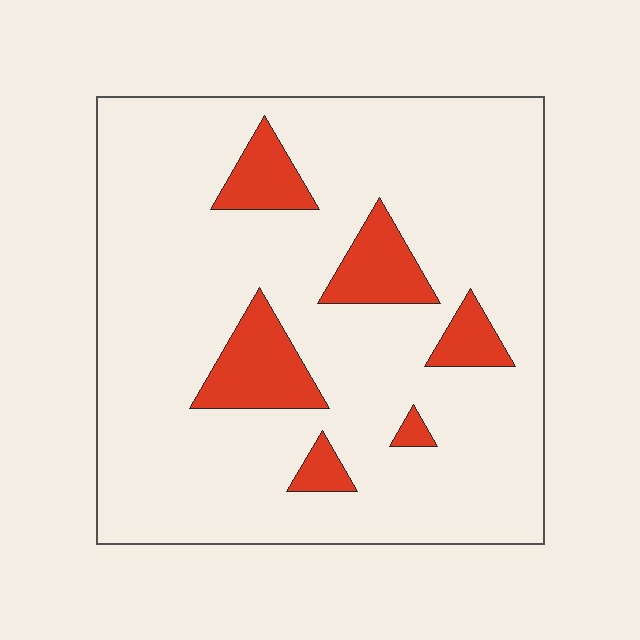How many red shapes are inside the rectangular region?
6.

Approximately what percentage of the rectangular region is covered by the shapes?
Approximately 15%.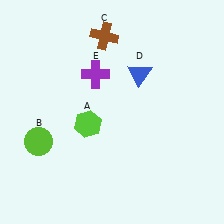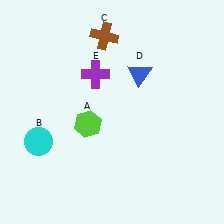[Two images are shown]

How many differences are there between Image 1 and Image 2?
There is 1 difference between the two images.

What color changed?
The circle (B) changed from lime in Image 1 to cyan in Image 2.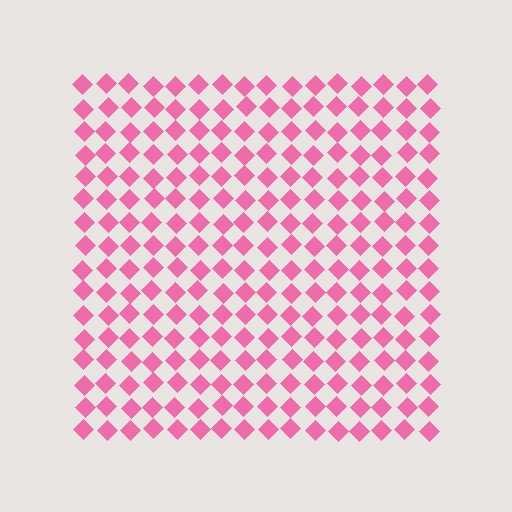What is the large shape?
The large shape is a square.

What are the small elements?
The small elements are diamonds.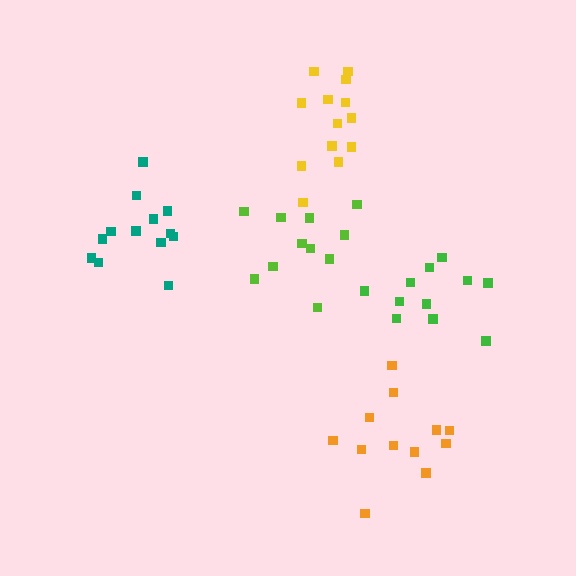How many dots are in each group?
Group 1: 12 dots, Group 2: 11 dots, Group 3: 13 dots, Group 4: 13 dots, Group 5: 11 dots (60 total).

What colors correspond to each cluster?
The clusters are colored: orange, lime, teal, yellow, green.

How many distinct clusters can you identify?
There are 5 distinct clusters.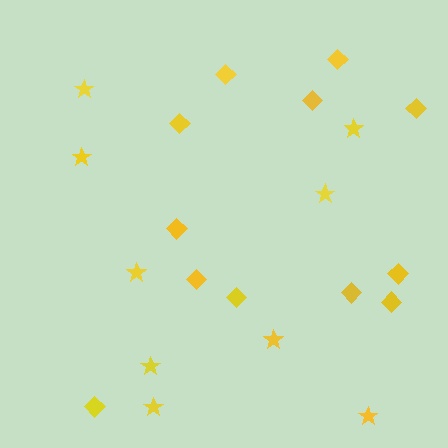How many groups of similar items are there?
There are 2 groups: one group of stars (9) and one group of diamonds (12).